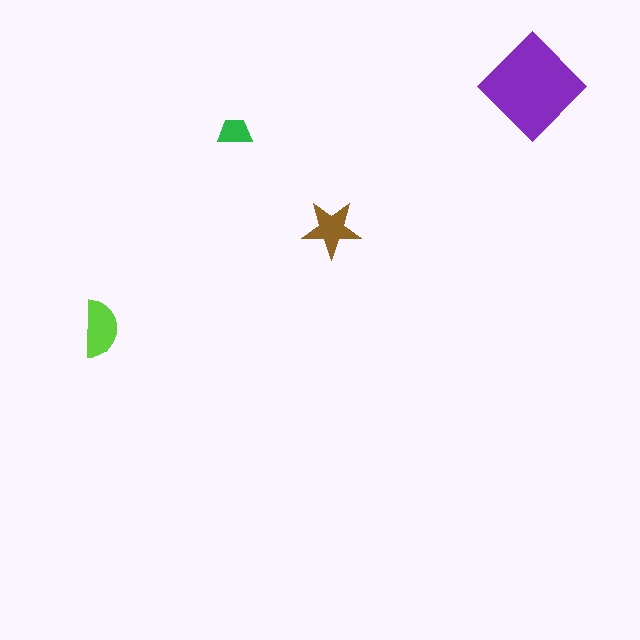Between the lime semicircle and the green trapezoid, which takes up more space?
The lime semicircle.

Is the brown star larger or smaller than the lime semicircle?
Smaller.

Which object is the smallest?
The green trapezoid.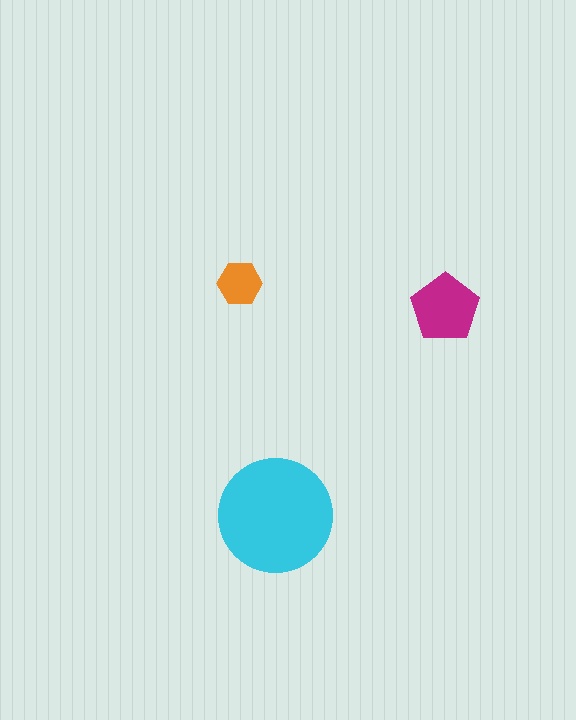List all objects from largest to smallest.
The cyan circle, the magenta pentagon, the orange hexagon.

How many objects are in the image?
There are 3 objects in the image.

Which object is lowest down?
The cyan circle is bottommost.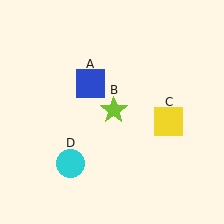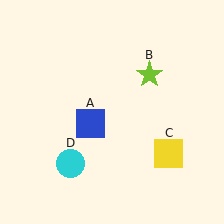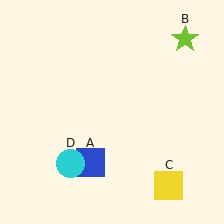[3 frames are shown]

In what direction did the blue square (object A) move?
The blue square (object A) moved down.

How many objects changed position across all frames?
3 objects changed position: blue square (object A), lime star (object B), yellow square (object C).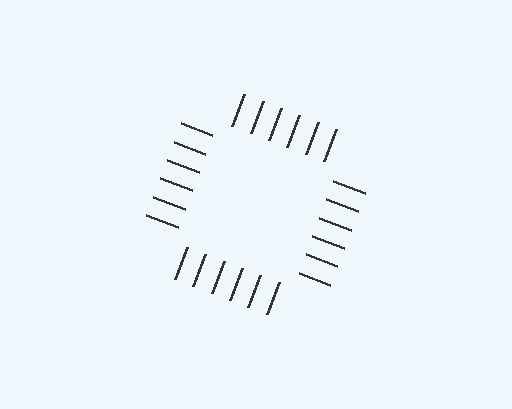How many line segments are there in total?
24 — 6 along each of the 4 edges.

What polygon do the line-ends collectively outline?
An illusory square — the line segments terminate on its edges but no continuous stroke is drawn.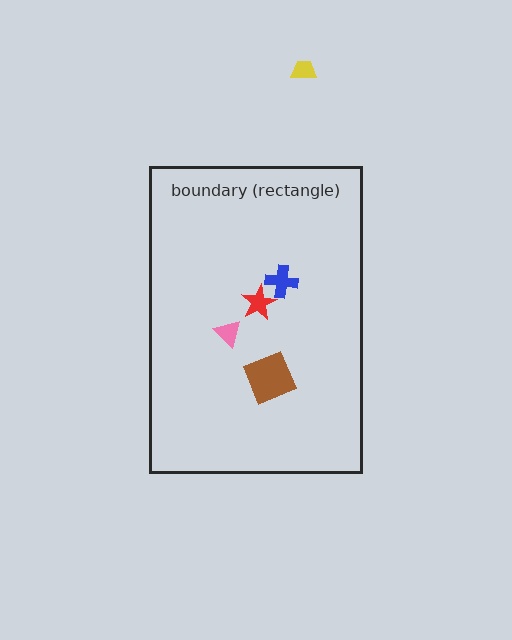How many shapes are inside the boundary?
4 inside, 1 outside.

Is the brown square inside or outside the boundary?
Inside.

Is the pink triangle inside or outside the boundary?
Inside.